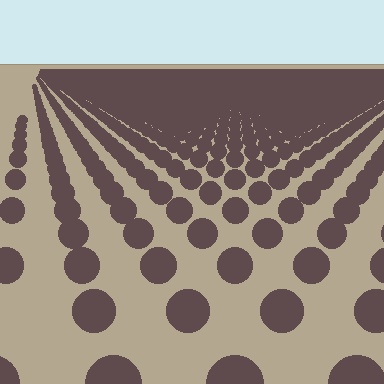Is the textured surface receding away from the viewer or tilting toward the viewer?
The surface is receding away from the viewer. Texture elements get smaller and denser toward the top.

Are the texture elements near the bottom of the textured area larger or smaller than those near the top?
Larger. Near the bottom, elements are closer to the viewer and appear at a bigger on-screen size.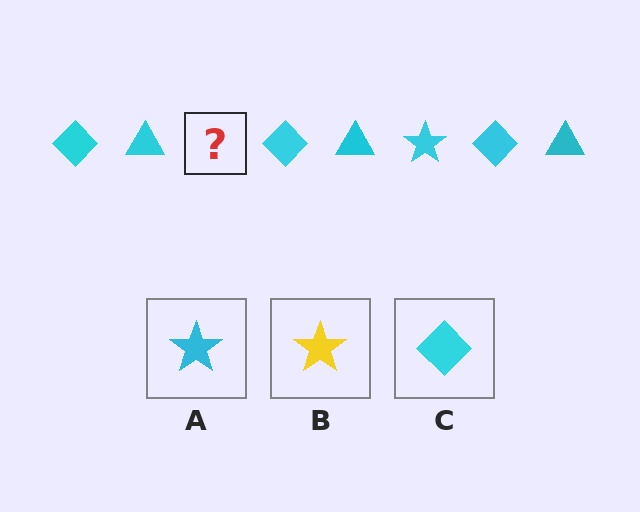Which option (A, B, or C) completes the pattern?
A.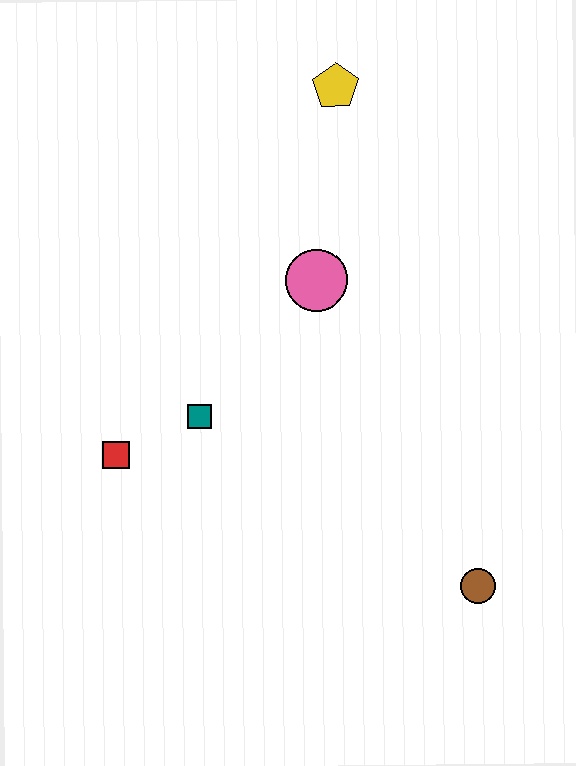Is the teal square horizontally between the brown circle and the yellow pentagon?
No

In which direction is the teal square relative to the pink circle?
The teal square is below the pink circle.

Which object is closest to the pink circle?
The teal square is closest to the pink circle.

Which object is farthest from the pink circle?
The brown circle is farthest from the pink circle.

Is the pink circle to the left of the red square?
No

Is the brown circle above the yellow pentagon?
No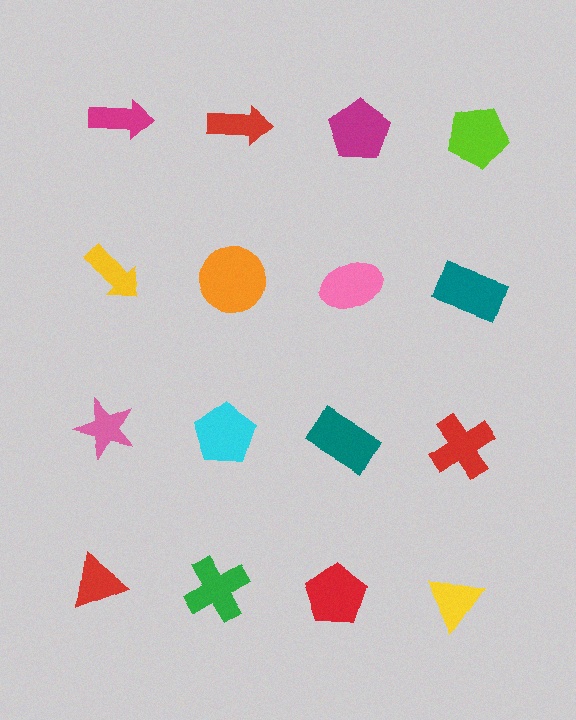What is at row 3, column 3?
A teal rectangle.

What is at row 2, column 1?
A yellow arrow.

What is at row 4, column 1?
A red triangle.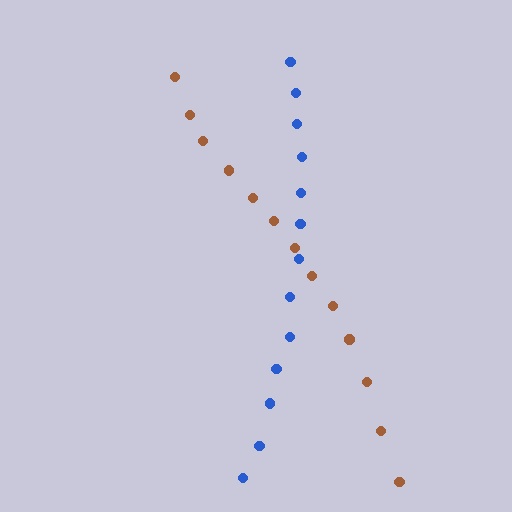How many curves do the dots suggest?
There are 2 distinct paths.